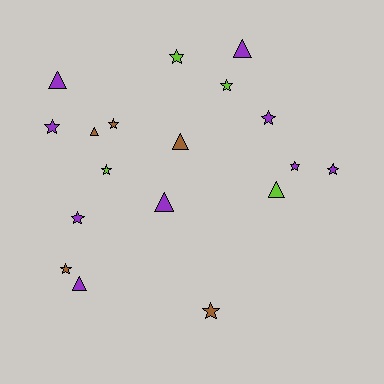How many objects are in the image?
There are 18 objects.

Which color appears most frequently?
Purple, with 9 objects.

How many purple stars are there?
There are 5 purple stars.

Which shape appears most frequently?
Star, with 11 objects.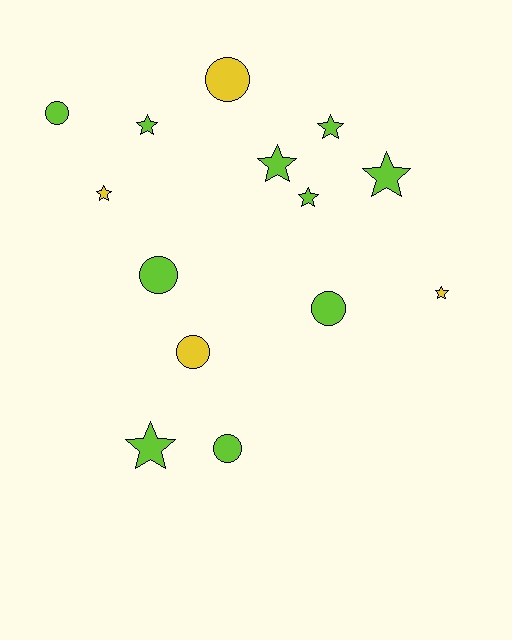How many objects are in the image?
There are 14 objects.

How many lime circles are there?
There are 4 lime circles.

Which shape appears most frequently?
Star, with 8 objects.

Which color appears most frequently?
Lime, with 10 objects.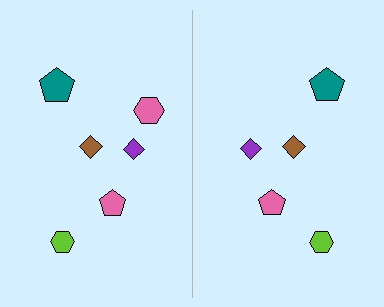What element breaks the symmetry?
A pink hexagon is missing from the right side.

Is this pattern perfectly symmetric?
No, the pattern is not perfectly symmetric. A pink hexagon is missing from the right side.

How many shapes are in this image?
There are 11 shapes in this image.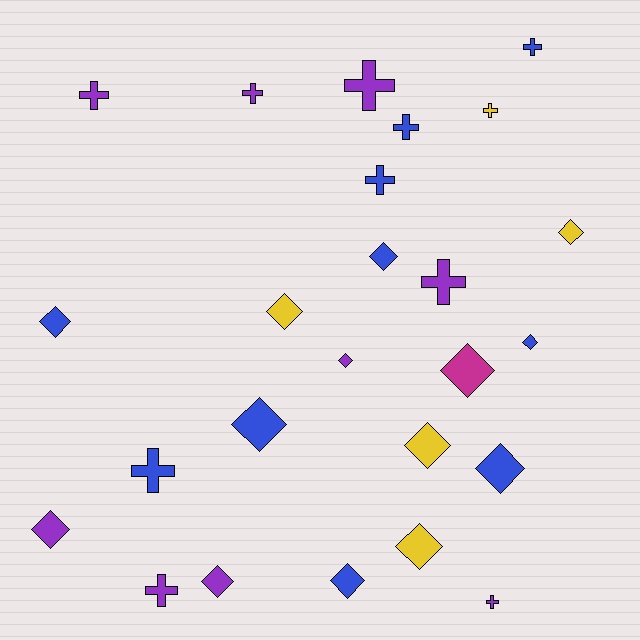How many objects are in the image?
There are 25 objects.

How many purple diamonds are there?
There are 3 purple diamonds.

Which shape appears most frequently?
Diamond, with 14 objects.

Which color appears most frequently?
Blue, with 10 objects.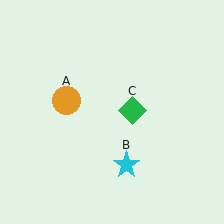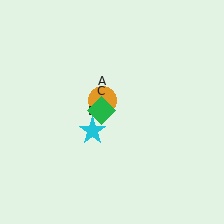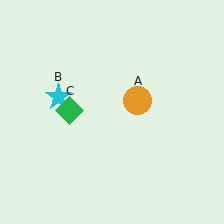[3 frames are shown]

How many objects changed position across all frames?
3 objects changed position: orange circle (object A), cyan star (object B), green diamond (object C).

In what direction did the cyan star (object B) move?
The cyan star (object B) moved up and to the left.